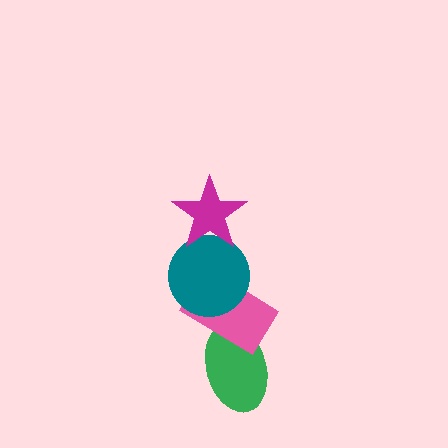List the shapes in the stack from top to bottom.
From top to bottom: the magenta star, the teal circle, the pink rectangle, the green ellipse.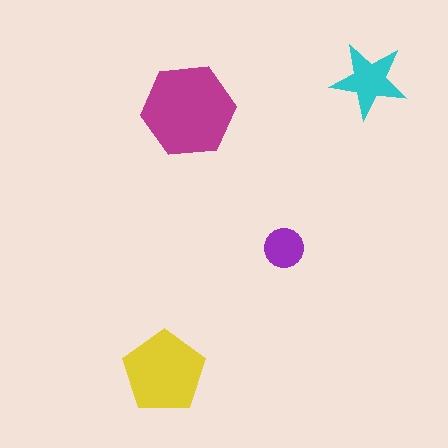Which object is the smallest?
The purple circle.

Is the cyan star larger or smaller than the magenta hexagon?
Smaller.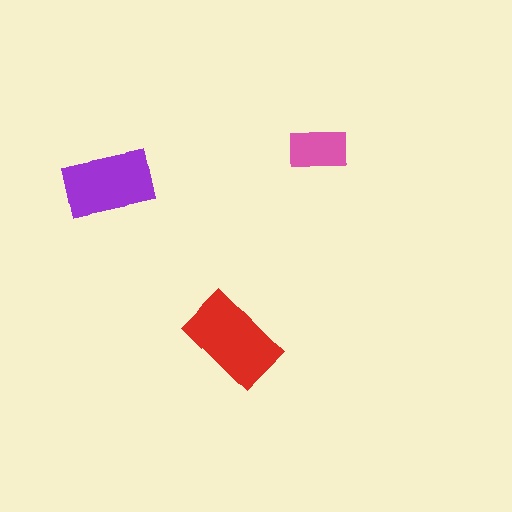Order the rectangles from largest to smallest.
the red one, the purple one, the pink one.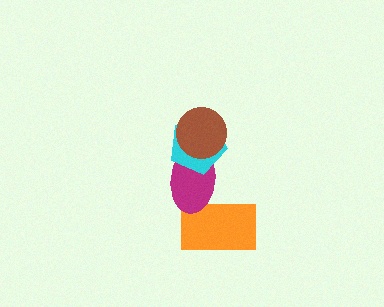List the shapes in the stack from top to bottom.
From top to bottom: the brown circle, the cyan pentagon, the magenta ellipse, the orange rectangle.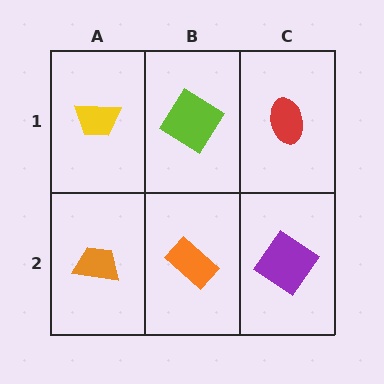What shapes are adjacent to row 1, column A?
An orange trapezoid (row 2, column A), a lime diamond (row 1, column B).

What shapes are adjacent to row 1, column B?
An orange rectangle (row 2, column B), a yellow trapezoid (row 1, column A), a red ellipse (row 1, column C).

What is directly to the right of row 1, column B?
A red ellipse.